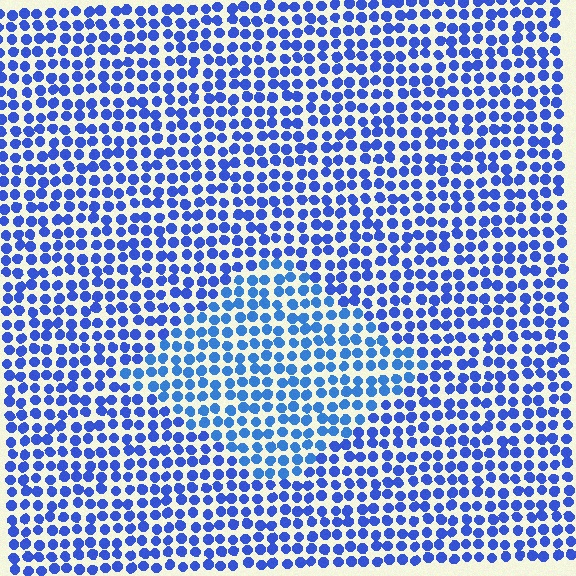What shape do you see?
I see a diamond.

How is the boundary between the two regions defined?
The boundary is defined purely by a slight shift in hue (about 17 degrees). Spacing, size, and orientation are identical on both sides.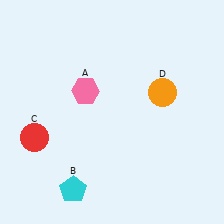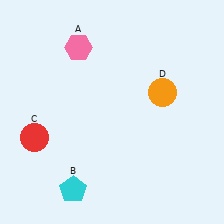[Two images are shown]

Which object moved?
The pink hexagon (A) moved up.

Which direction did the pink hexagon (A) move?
The pink hexagon (A) moved up.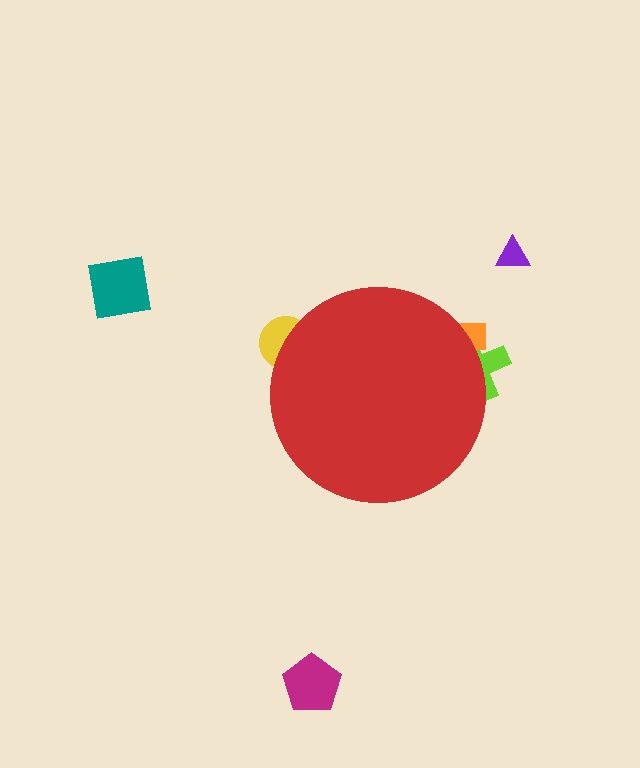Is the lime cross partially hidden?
Yes, the lime cross is partially hidden behind the red circle.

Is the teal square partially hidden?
No, the teal square is fully visible.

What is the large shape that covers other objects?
A red circle.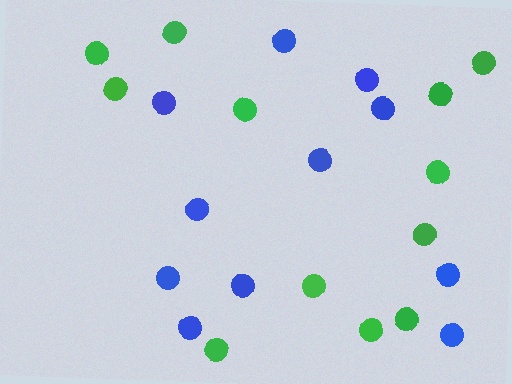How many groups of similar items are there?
There are 2 groups: one group of blue circles (11) and one group of green circles (12).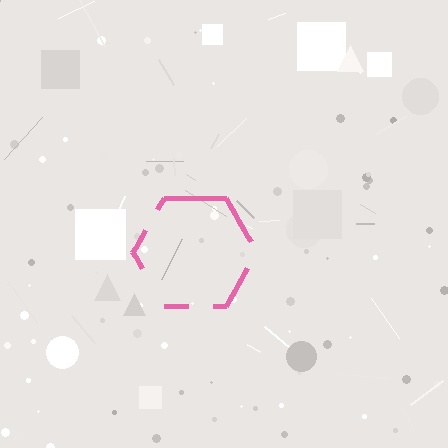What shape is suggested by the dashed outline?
The dashed outline suggests a hexagon.